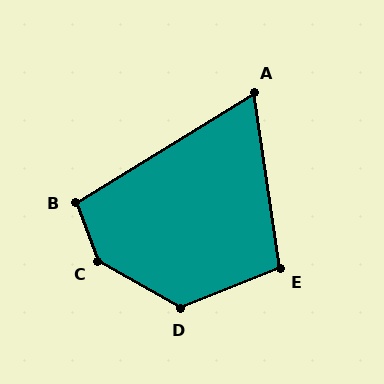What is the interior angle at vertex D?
Approximately 129 degrees (obtuse).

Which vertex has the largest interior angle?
C, at approximately 140 degrees.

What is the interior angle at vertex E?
Approximately 103 degrees (obtuse).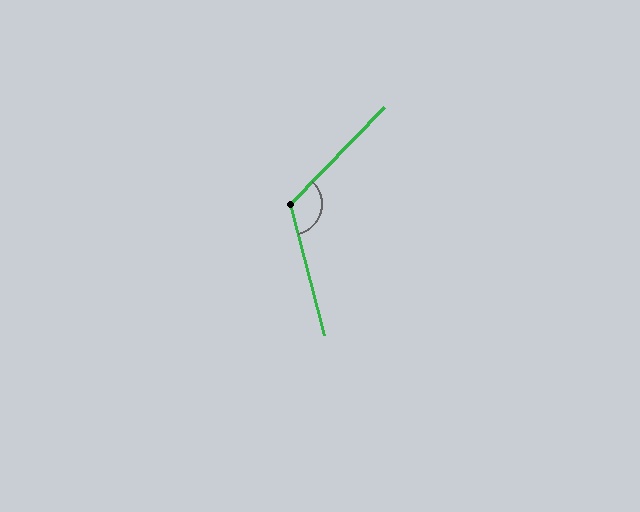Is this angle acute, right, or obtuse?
It is obtuse.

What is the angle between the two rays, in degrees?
Approximately 121 degrees.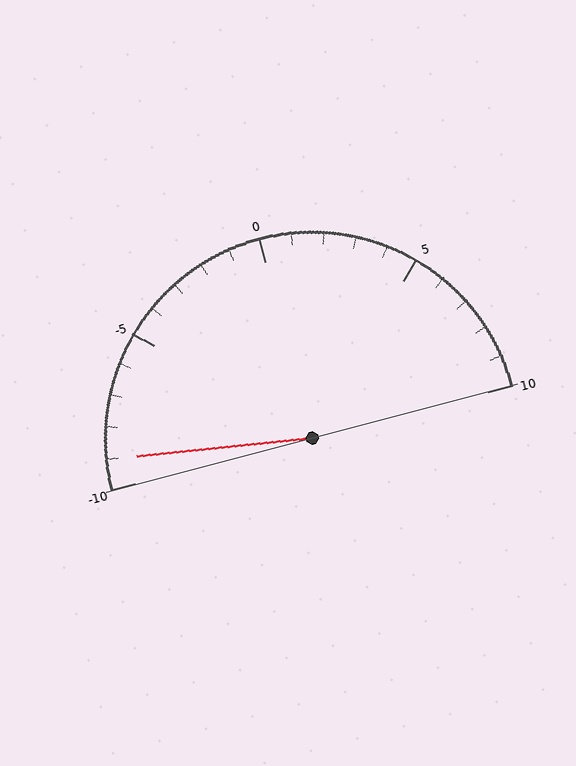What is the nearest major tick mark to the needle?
The nearest major tick mark is -10.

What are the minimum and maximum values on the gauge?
The gauge ranges from -10 to 10.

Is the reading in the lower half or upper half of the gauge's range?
The reading is in the lower half of the range (-10 to 10).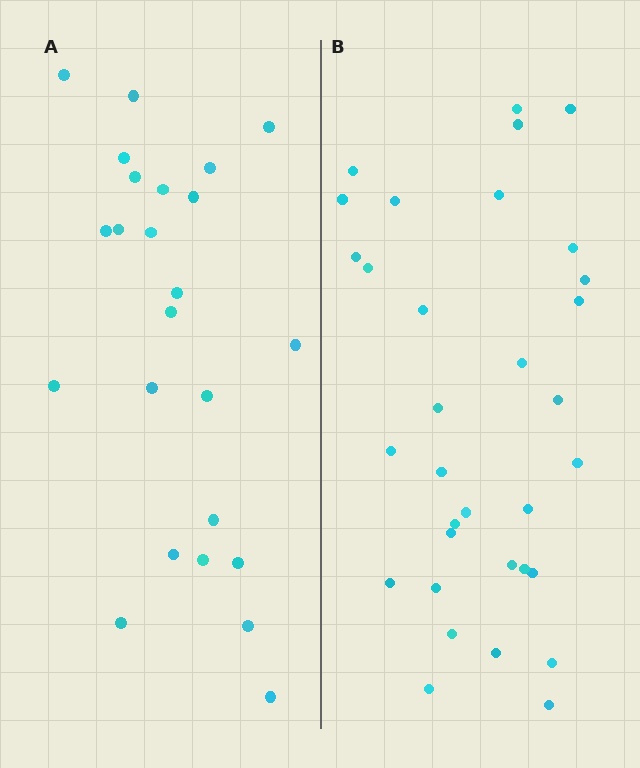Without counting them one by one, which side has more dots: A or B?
Region B (the right region) has more dots.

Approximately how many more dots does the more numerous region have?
Region B has roughly 8 or so more dots than region A.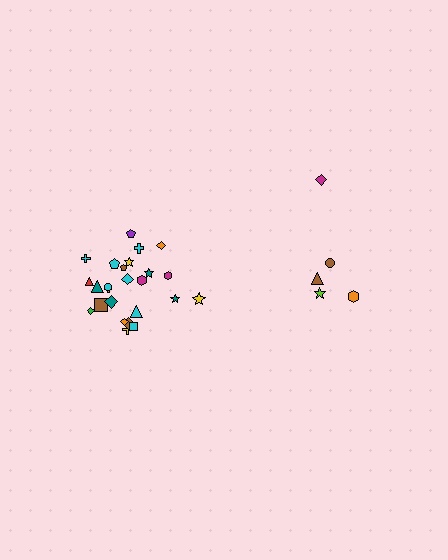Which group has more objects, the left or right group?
The left group.